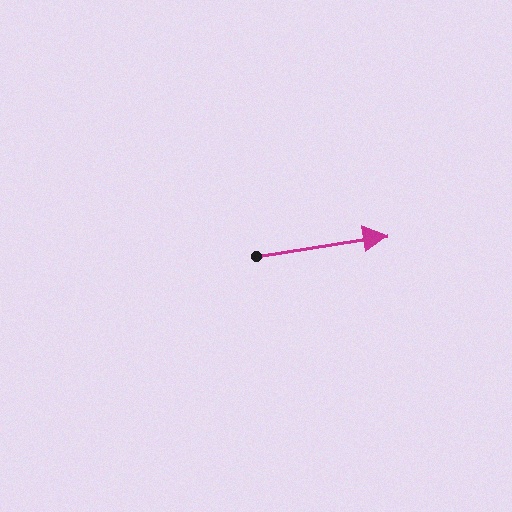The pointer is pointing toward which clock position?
Roughly 3 o'clock.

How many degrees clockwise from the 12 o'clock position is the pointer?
Approximately 81 degrees.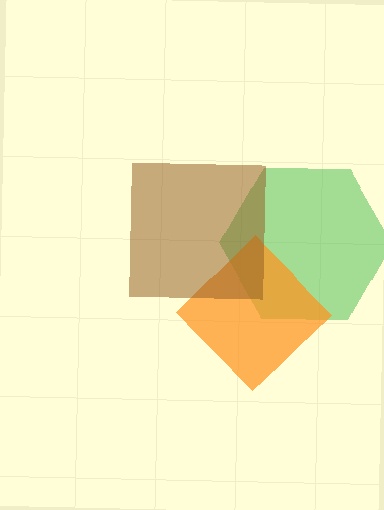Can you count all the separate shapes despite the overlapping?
Yes, there are 3 separate shapes.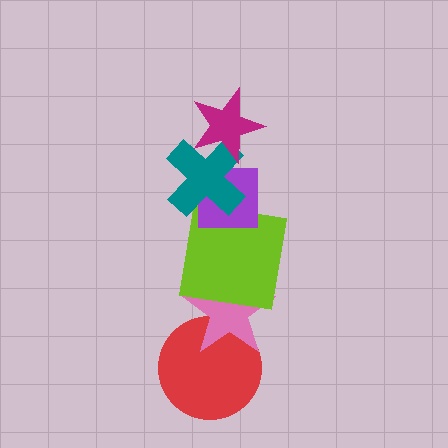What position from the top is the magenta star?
The magenta star is 1st from the top.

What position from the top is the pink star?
The pink star is 5th from the top.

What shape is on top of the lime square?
The purple square is on top of the lime square.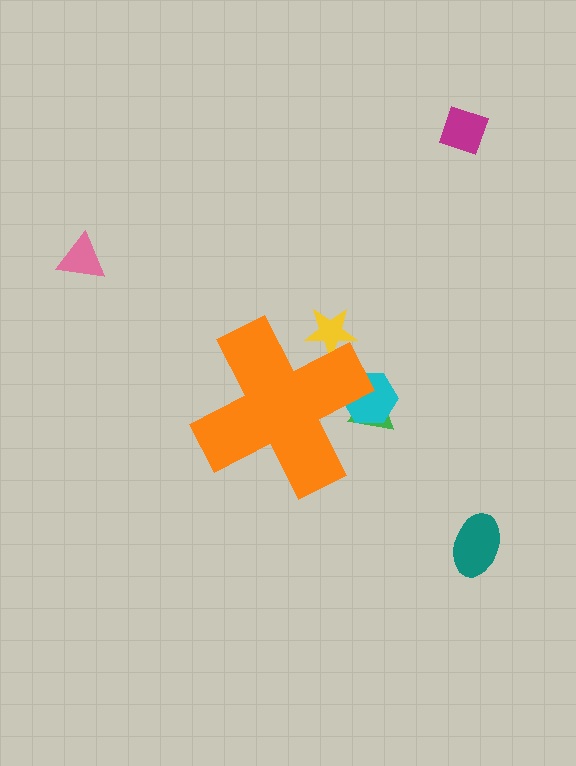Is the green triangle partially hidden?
Yes, the green triangle is partially hidden behind the orange cross.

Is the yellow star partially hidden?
Yes, the yellow star is partially hidden behind the orange cross.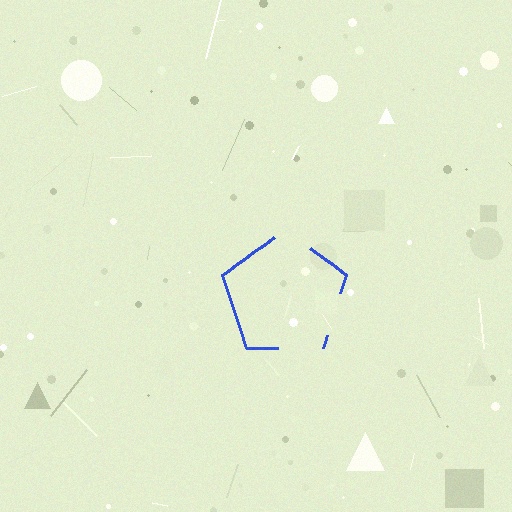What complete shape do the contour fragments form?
The contour fragments form a pentagon.